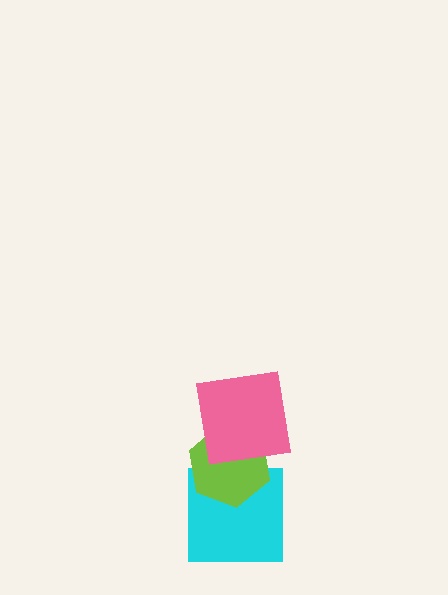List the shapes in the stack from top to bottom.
From top to bottom: the pink square, the lime hexagon, the cyan square.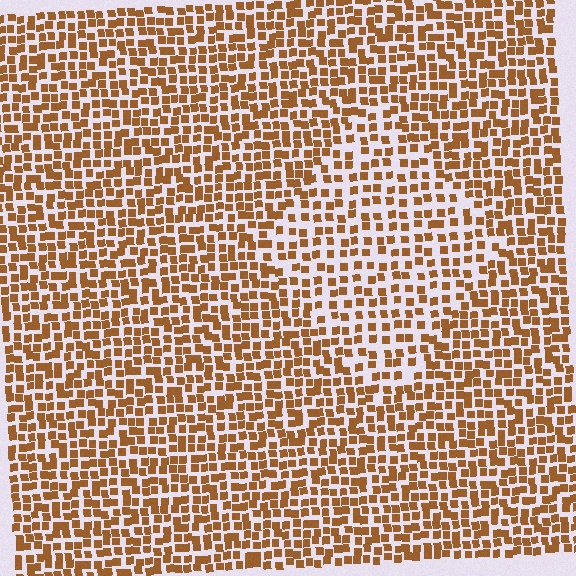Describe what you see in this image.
The image contains small brown elements arranged at two different densities. A diamond-shaped region is visible where the elements are less densely packed than the surrounding area.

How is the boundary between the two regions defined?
The boundary is defined by a change in element density (approximately 1.6x ratio). All elements are the same color, size, and shape.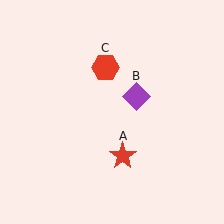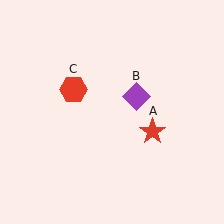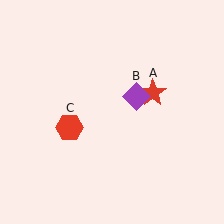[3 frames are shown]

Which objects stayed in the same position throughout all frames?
Purple diamond (object B) remained stationary.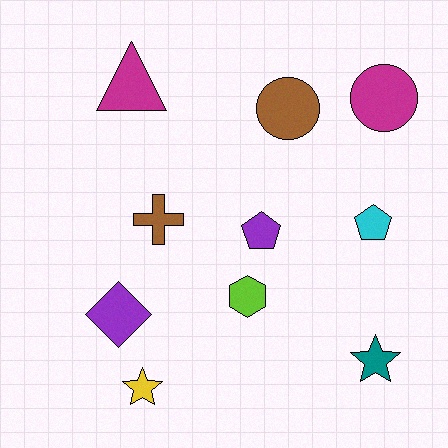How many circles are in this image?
There are 2 circles.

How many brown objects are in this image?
There are 2 brown objects.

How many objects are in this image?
There are 10 objects.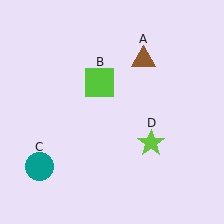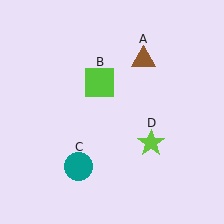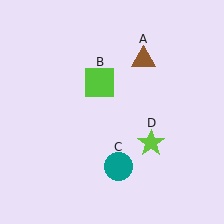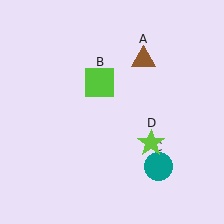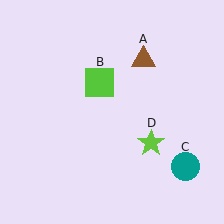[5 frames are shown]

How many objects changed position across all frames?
1 object changed position: teal circle (object C).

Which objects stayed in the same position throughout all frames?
Brown triangle (object A) and lime square (object B) and lime star (object D) remained stationary.